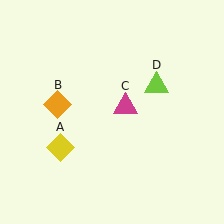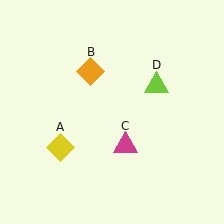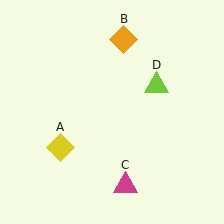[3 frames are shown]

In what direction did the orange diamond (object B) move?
The orange diamond (object B) moved up and to the right.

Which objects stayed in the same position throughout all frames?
Yellow diamond (object A) and lime triangle (object D) remained stationary.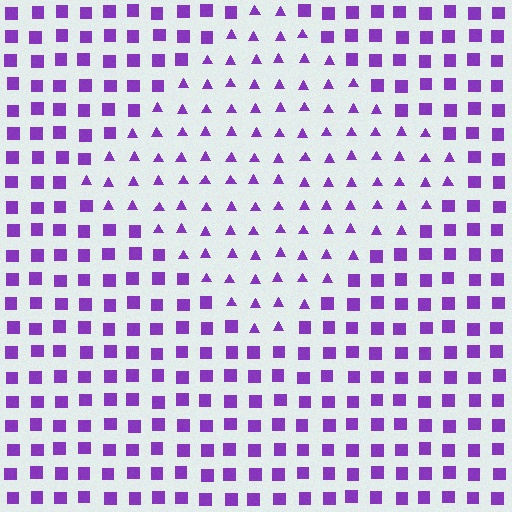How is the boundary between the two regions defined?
The boundary is defined by a change in element shape: triangles inside vs. squares outside. All elements share the same color and spacing.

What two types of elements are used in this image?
The image uses triangles inside the diamond region and squares outside it.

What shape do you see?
I see a diamond.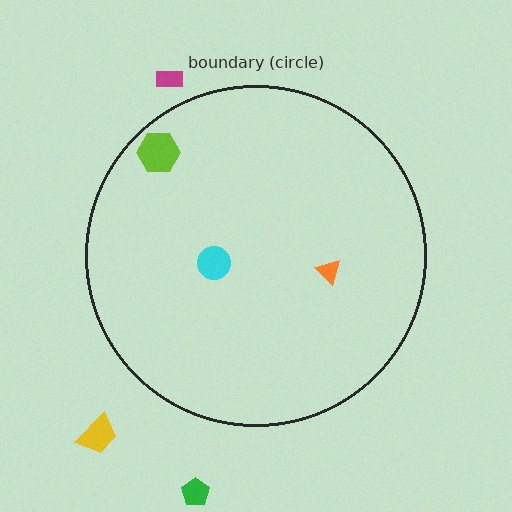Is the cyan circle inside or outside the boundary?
Inside.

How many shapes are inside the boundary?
3 inside, 3 outside.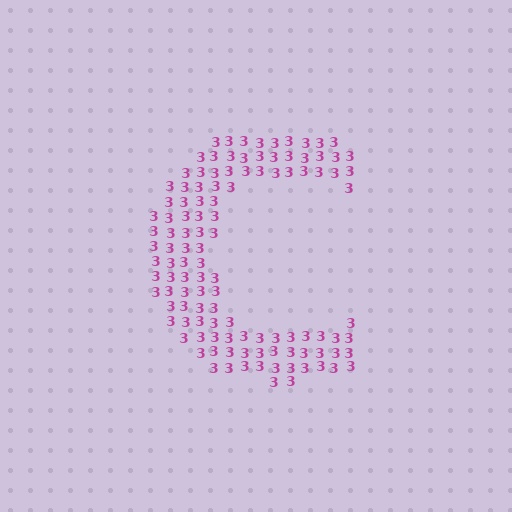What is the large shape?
The large shape is the letter C.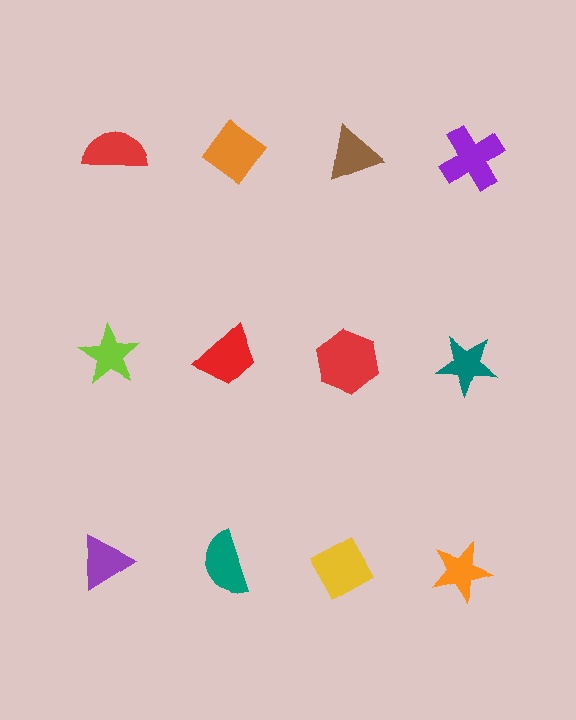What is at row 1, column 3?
A brown triangle.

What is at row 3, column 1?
A purple triangle.